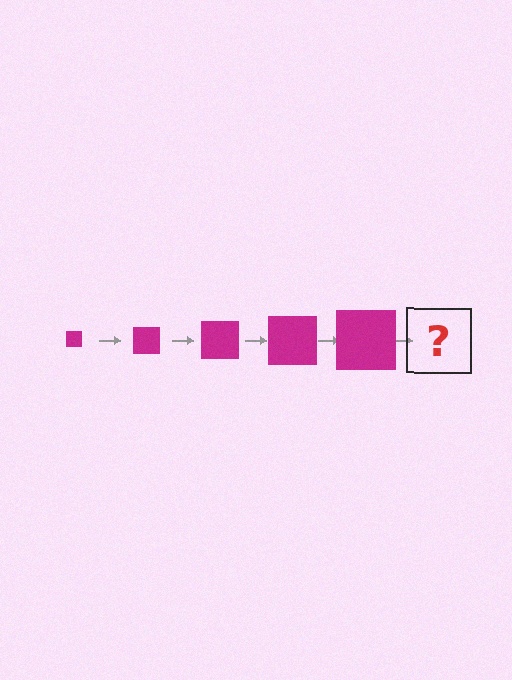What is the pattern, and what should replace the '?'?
The pattern is that the square gets progressively larger each step. The '?' should be a magenta square, larger than the previous one.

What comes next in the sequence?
The next element should be a magenta square, larger than the previous one.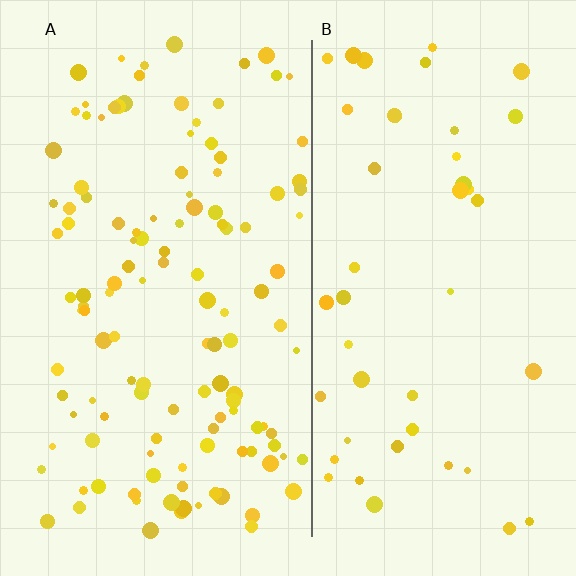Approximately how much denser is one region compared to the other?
Approximately 2.7× — region A over region B.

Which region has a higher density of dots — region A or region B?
A (the left).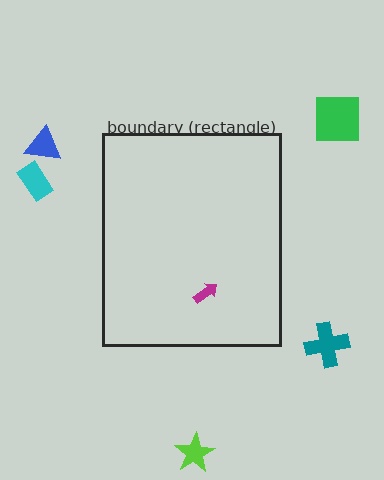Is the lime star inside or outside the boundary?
Outside.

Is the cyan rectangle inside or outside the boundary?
Outside.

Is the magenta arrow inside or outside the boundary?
Inside.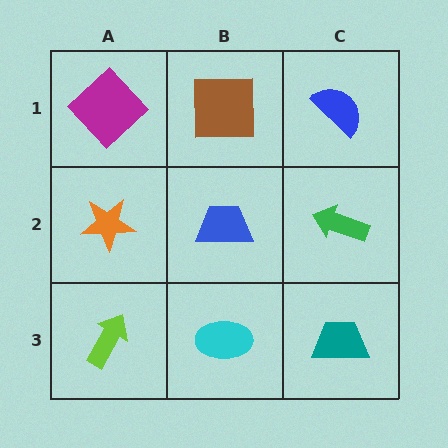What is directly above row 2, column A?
A magenta diamond.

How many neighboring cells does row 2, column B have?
4.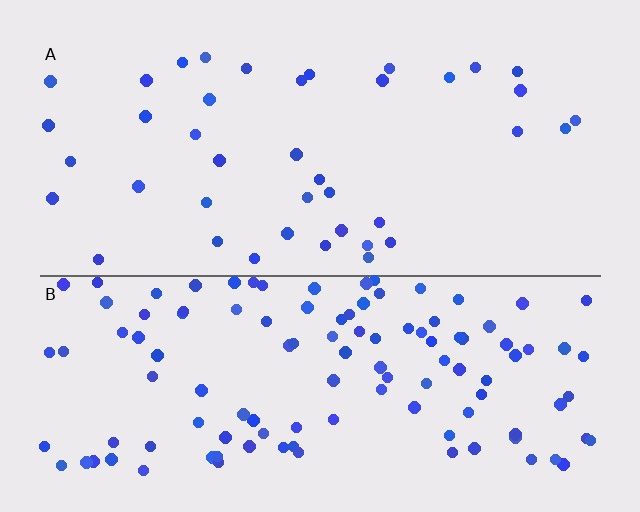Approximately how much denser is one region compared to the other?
Approximately 2.9× — region B over region A.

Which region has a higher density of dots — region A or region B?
B (the bottom).